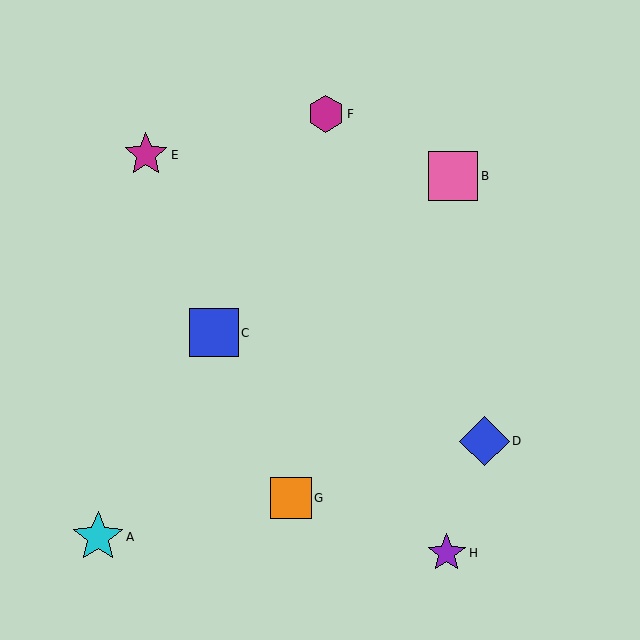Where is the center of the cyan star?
The center of the cyan star is at (98, 537).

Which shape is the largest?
The cyan star (labeled A) is the largest.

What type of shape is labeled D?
Shape D is a blue diamond.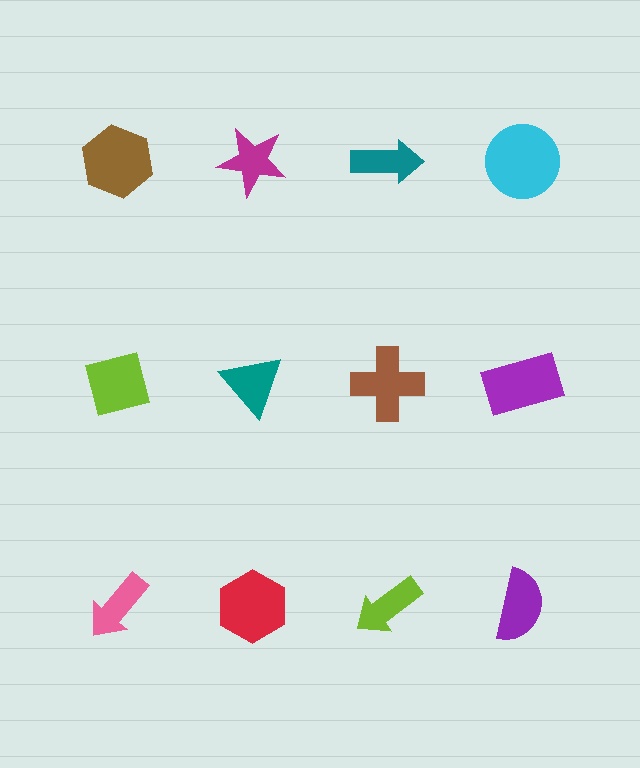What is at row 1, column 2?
A magenta star.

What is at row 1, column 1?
A brown hexagon.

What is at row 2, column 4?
A purple rectangle.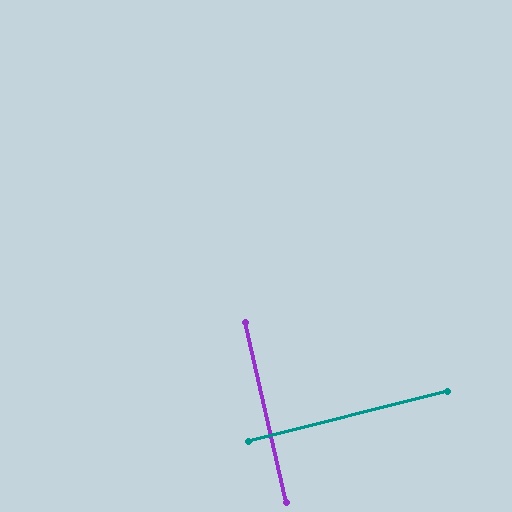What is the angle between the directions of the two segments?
Approximately 89 degrees.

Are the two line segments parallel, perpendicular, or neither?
Perpendicular — they meet at approximately 89°.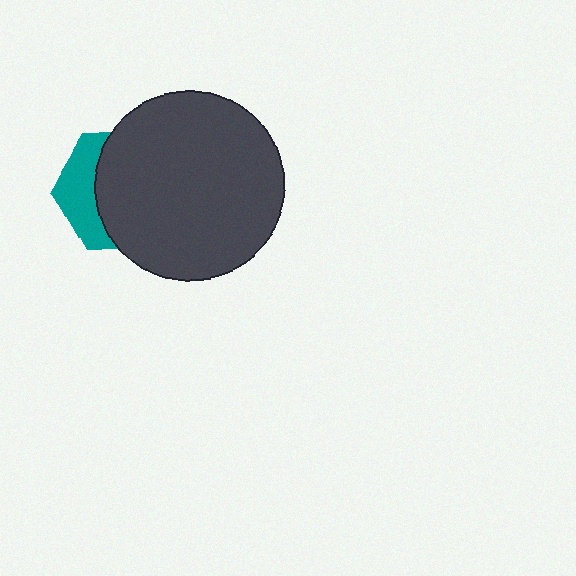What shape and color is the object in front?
The object in front is a dark gray circle.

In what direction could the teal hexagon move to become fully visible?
The teal hexagon could move left. That would shift it out from behind the dark gray circle entirely.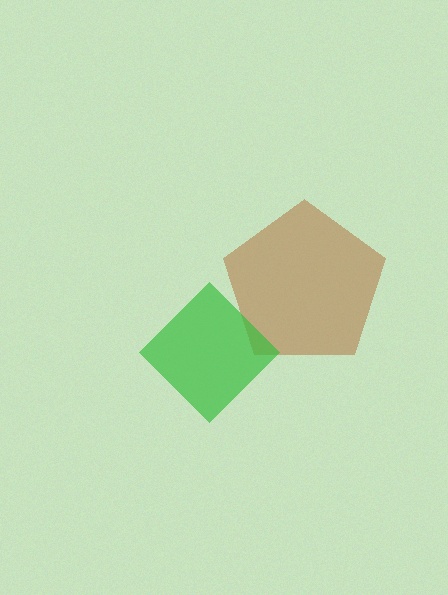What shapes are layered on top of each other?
The layered shapes are: a brown pentagon, a green diamond.